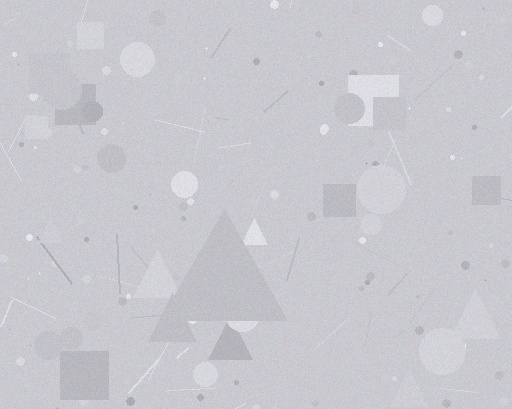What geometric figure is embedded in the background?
A triangle is embedded in the background.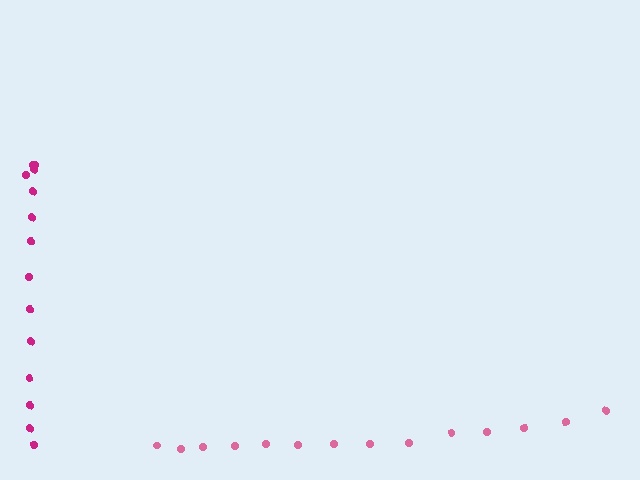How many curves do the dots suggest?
There are 2 distinct paths.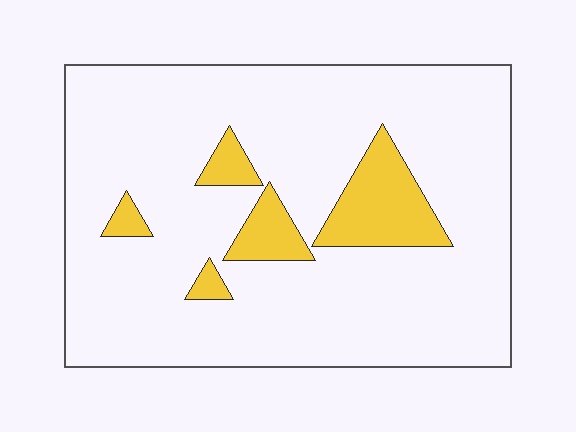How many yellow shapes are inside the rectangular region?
5.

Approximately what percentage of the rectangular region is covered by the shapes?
Approximately 15%.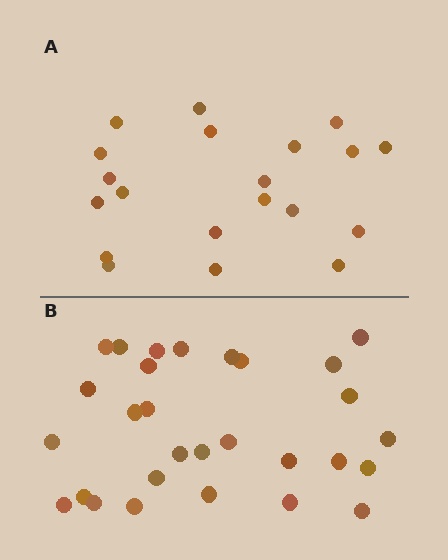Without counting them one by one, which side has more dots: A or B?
Region B (the bottom region) has more dots.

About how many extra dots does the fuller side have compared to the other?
Region B has roughly 8 or so more dots than region A.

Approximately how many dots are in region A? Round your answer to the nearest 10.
About 20 dots.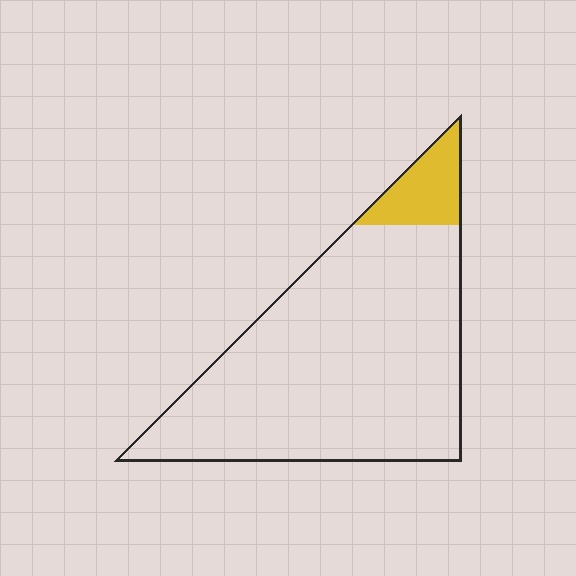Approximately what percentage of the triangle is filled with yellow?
Approximately 10%.